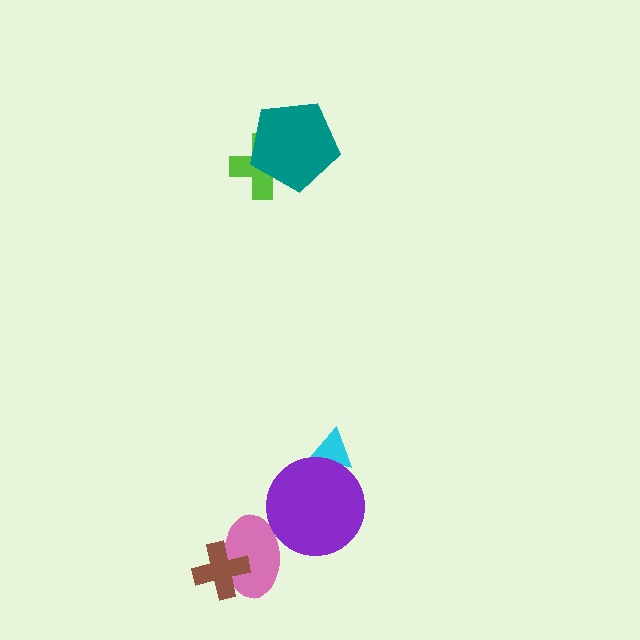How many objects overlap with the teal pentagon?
1 object overlaps with the teal pentagon.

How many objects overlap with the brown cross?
1 object overlaps with the brown cross.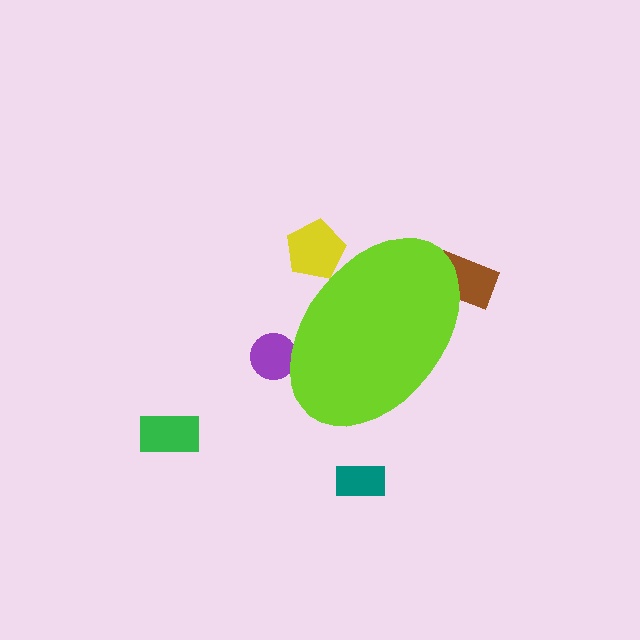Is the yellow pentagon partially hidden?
Yes, the yellow pentagon is partially hidden behind the lime ellipse.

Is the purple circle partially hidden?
Yes, the purple circle is partially hidden behind the lime ellipse.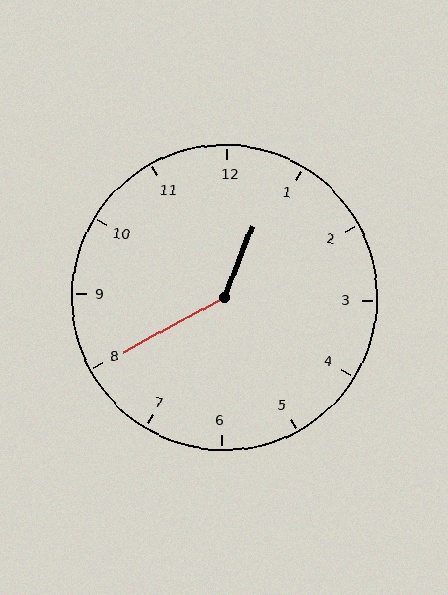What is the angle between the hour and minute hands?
Approximately 140 degrees.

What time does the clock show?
12:40.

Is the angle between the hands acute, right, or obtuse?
It is obtuse.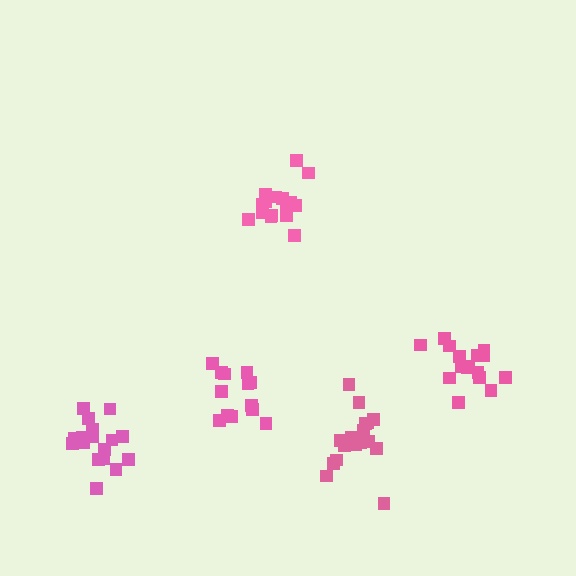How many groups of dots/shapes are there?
There are 5 groups.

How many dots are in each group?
Group 1: 16 dots, Group 2: 16 dots, Group 3: 17 dots, Group 4: 13 dots, Group 5: 17 dots (79 total).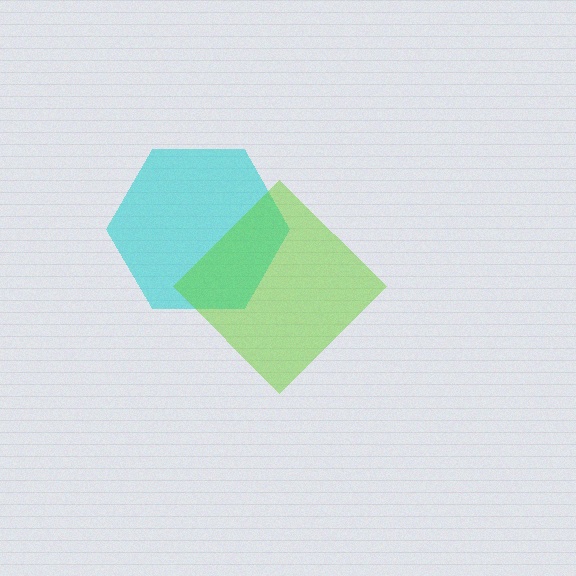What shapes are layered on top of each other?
The layered shapes are: a cyan hexagon, a lime diamond.